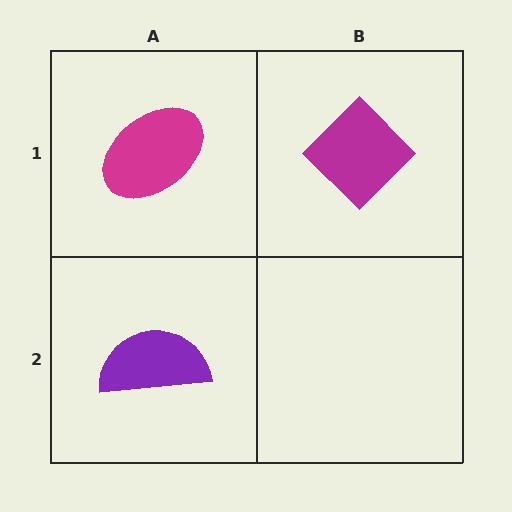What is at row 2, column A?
A purple semicircle.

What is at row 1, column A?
A magenta ellipse.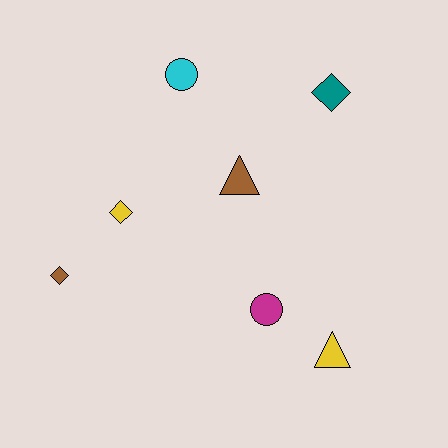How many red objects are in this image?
There are no red objects.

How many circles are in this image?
There are 2 circles.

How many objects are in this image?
There are 7 objects.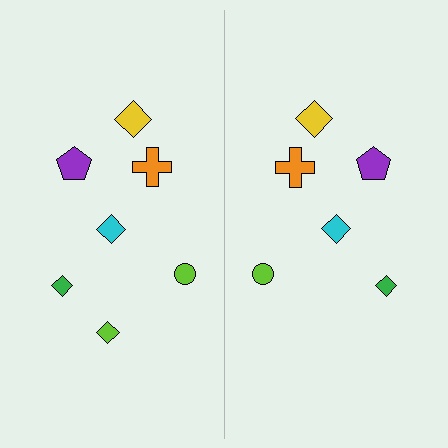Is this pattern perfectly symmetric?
No, the pattern is not perfectly symmetric. A lime diamond is missing from the right side.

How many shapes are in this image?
There are 13 shapes in this image.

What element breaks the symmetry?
A lime diamond is missing from the right side.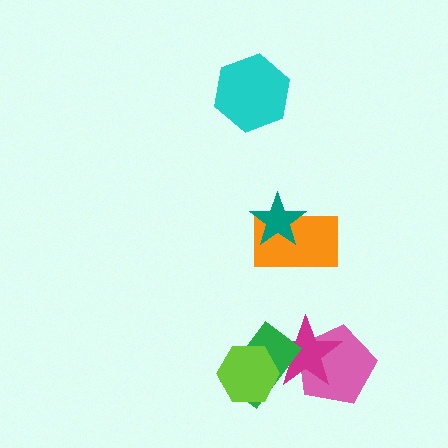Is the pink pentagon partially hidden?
Yes, it is partially covered by another shape.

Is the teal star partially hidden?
No, no other shape covers it.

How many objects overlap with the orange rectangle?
1 object overlaps with the orange rectangle.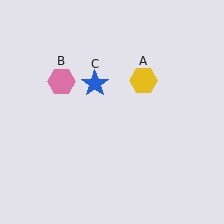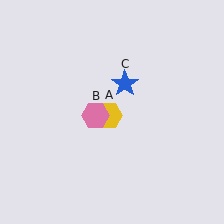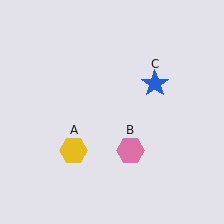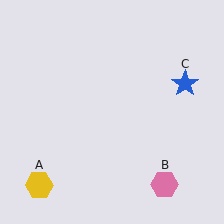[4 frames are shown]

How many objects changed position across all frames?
3 objects changed position: yellow hexagon (object A), pink hexagon (object B), blue star (object C).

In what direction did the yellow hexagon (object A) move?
The yellow hexagon (object A) moved down and to the left.